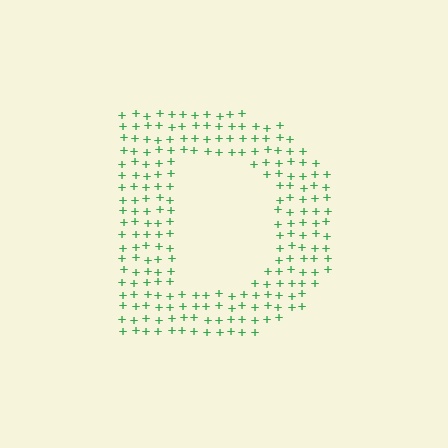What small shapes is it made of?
It is made of small plus signs.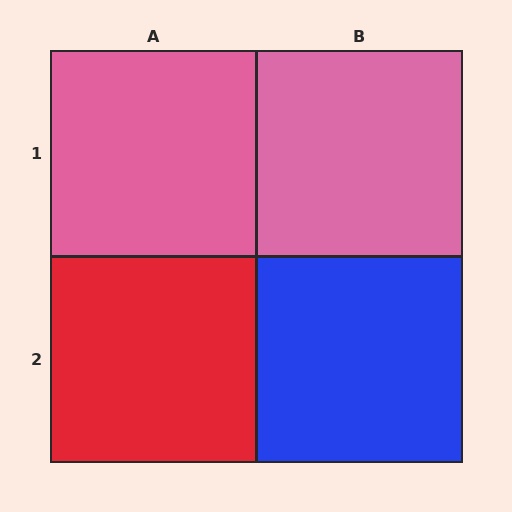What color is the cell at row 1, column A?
Pink.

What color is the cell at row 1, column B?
Pink.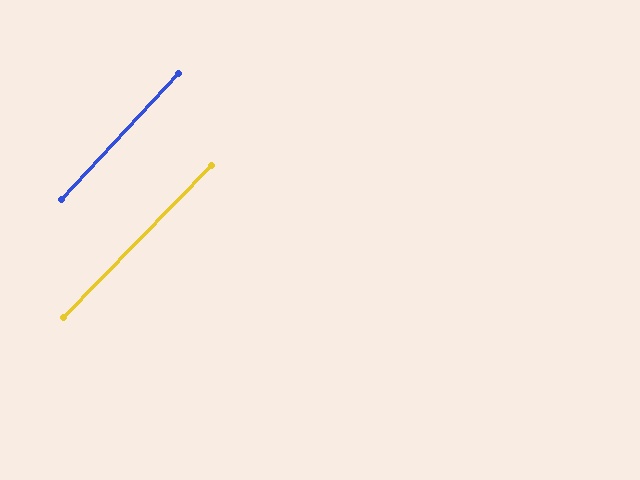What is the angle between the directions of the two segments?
Approximately 1 degree.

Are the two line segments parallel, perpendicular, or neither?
Parallel — their directions differ by only 1.2°.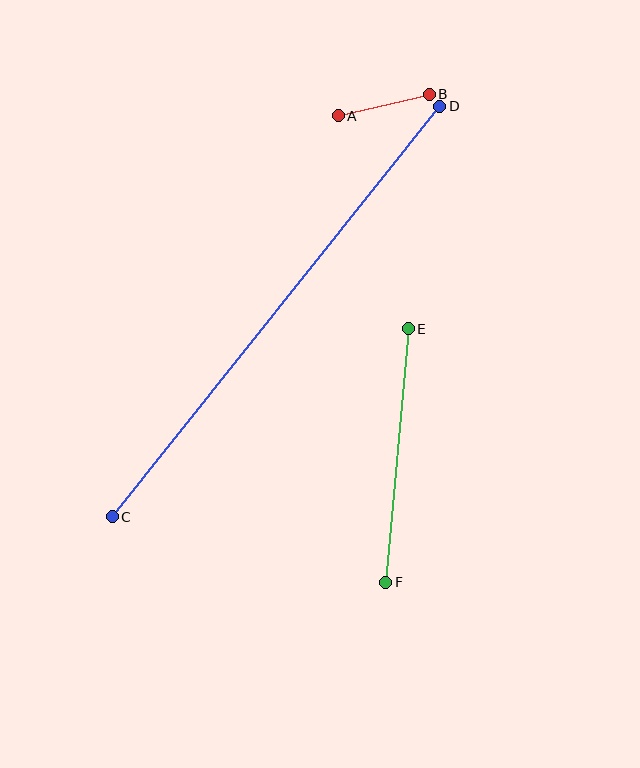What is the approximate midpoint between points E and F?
The midpoint is at approximately (397, 455) pixels.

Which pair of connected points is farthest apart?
Points C and D are farthest apart.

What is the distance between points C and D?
The distance is approximately 525 pixels.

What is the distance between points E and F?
The distance is approximately 254 pixels.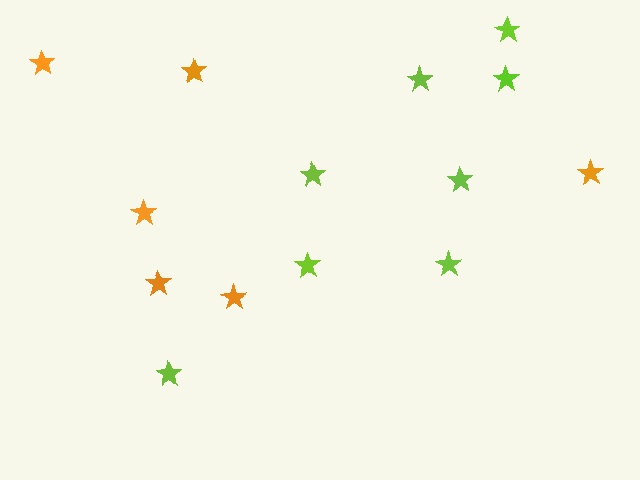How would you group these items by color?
There are 2 groups: one group of orange stars (6) and one group of lime stars (8).